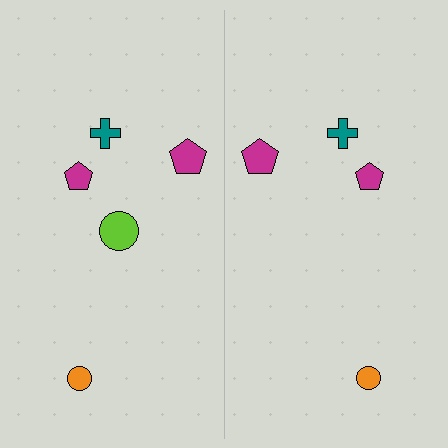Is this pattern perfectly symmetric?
No, the pattern is not perfectly symmetric. A lime circle is missing from the right side.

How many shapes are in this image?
There are 9 shapes in this image.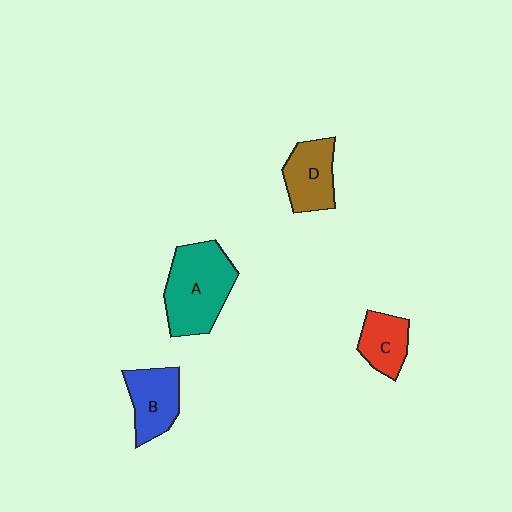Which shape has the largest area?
Shape A (teal).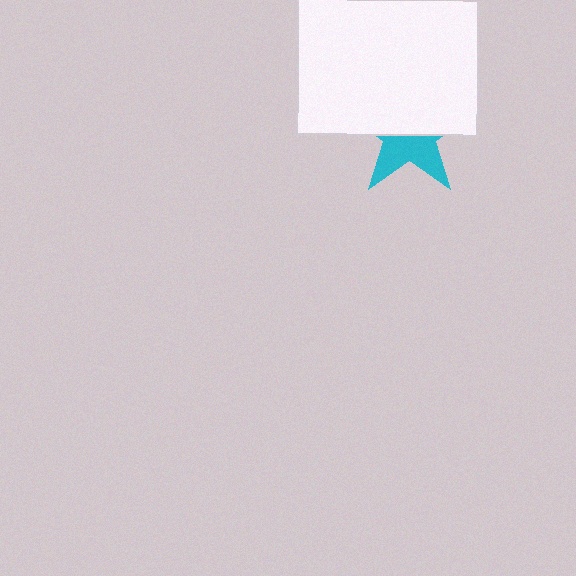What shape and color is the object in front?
The object in front is a white square.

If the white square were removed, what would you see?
You would see the complete cyan star.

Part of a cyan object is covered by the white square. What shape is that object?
It is a star.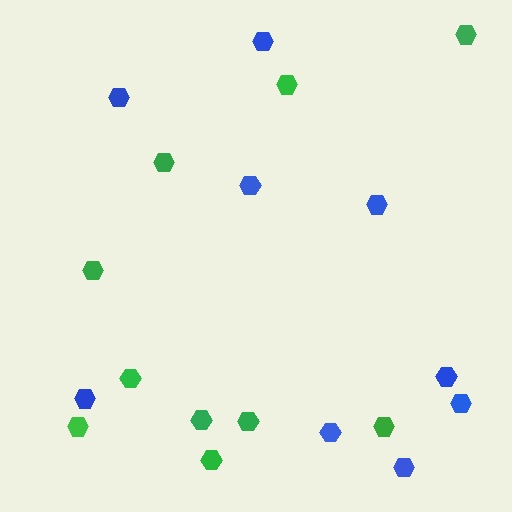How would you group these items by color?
There are 2 groups: one group of green hexagons (10) and one group of blue hexagons (9).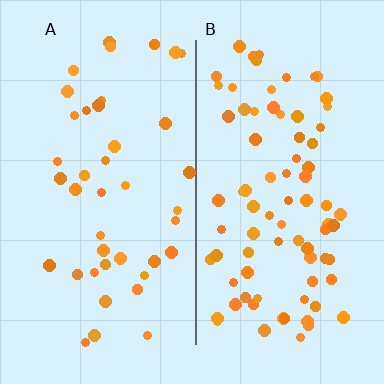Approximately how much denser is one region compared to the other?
Approximately 2.0× — region B over region A.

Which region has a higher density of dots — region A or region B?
B (the right).